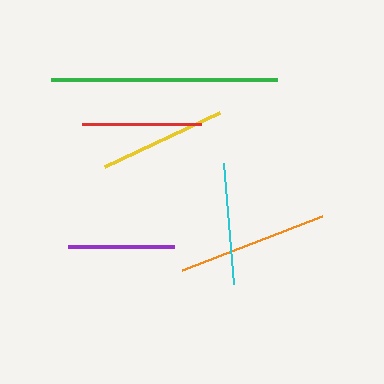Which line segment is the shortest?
The purple line is the shortest at approximately 105 pixels.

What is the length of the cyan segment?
The cyan segment is approximately 122 pixels long.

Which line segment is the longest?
The green line is the longest at approximately 226 pixels.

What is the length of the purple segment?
The purple segment is approximately 105 pixels long.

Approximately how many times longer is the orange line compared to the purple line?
The orange line is approximately 1.4 times the length of the purple line.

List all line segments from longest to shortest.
From longest to shortest: green, orange, yellow, cyan, red, purple.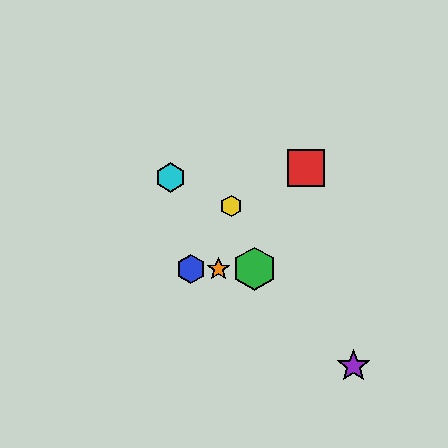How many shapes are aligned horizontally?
3 shapes (the blue hexagon, the green hexagon, the orange star) are aligned horizontally.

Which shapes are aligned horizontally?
The blue hexagon, the green hexagon, the orange star are aligned horizontally.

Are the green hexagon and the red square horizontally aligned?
No, the green hexagon is at y≈269 and the red square is at y≈168.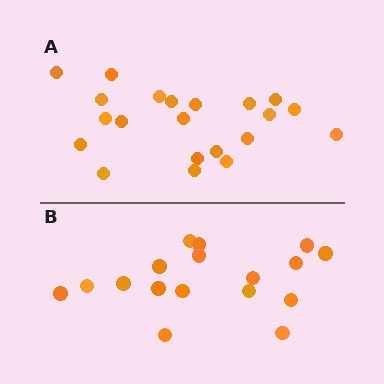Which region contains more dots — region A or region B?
Region A (the top region) has more dots.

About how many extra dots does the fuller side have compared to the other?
Region A has about 4 more dots than region B.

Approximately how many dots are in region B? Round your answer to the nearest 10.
About 20 dots. (The exact count is 17, which rounds to 20.)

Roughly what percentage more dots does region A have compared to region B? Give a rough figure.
About 25% more.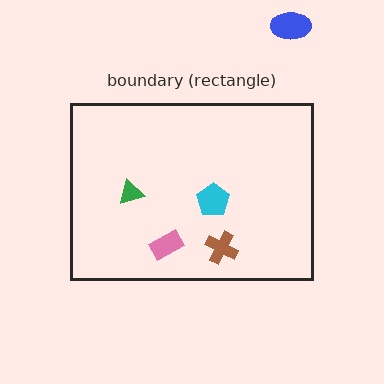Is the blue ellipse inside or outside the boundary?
Outside.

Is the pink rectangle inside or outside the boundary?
Inside.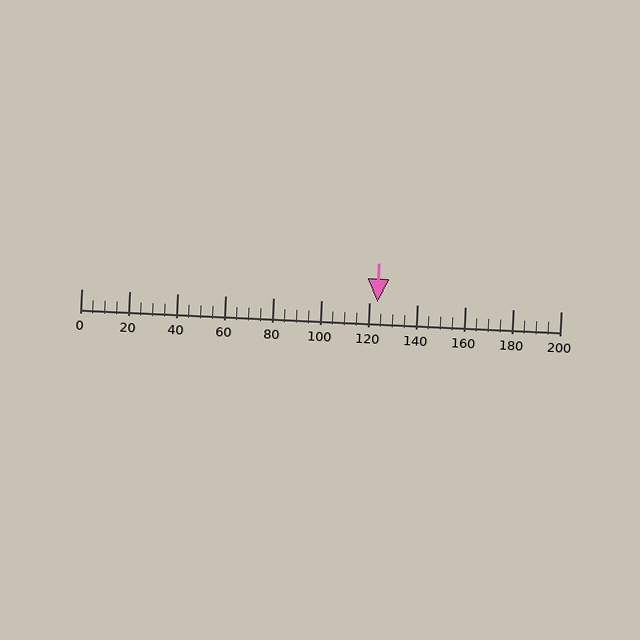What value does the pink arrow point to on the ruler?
The pink arrow points to approximately 124.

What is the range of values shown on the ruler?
The ruler shows values from 0 to 200.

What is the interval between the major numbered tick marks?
The major tick marks are spaced 20 units apart.